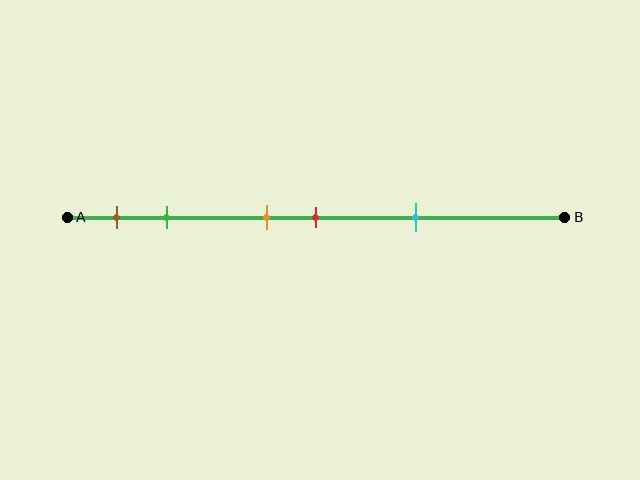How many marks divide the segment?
There are 5 marks dividing the segment.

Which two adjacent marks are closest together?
The orange and red marks are the closest adjacent pair.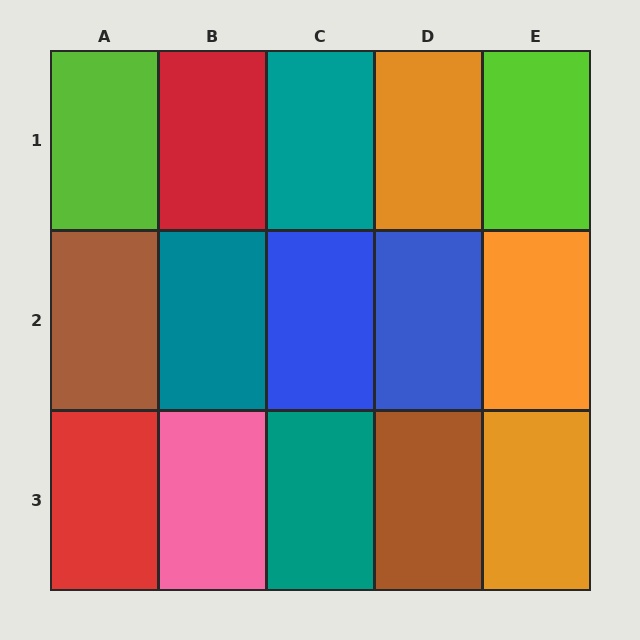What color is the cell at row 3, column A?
Red.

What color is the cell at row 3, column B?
Pink.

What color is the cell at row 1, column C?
Teal.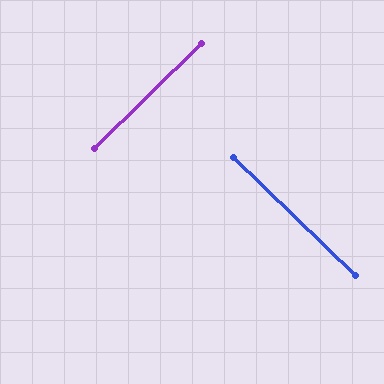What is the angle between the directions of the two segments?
Approximately 88 degrees.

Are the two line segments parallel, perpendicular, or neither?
Perpendicular — they meet at approximately 88°.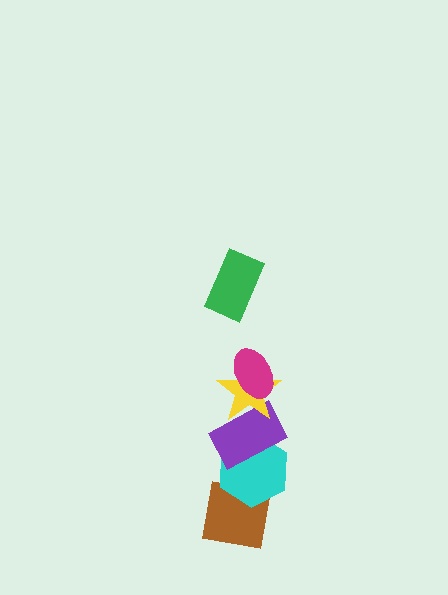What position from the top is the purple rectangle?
The purple rectangle is 4th from the top.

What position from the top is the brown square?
The brown square is 6th from the top.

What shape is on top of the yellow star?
The magenta ellipse is on top of the yellow star.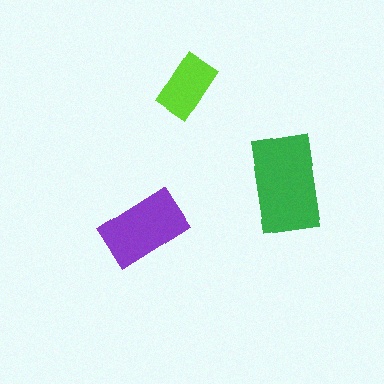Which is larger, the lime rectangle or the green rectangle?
The green one.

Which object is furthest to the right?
The green rectangle is rightmost.